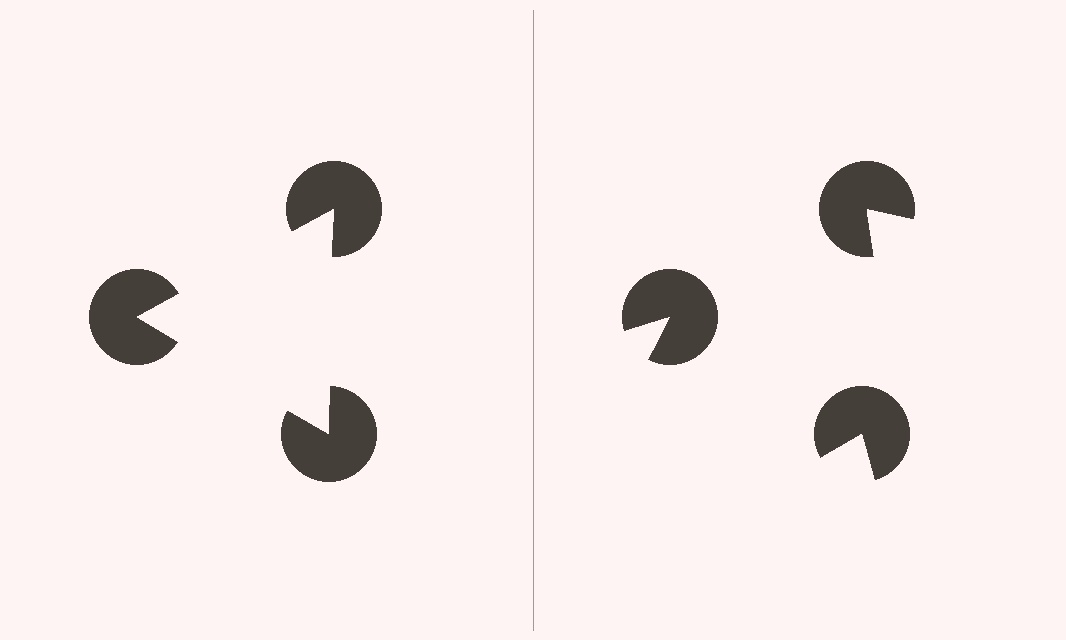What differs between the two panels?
The pac-man discs are positioned identically on both sides; only the wedge orientations differ. On the left they align to a triangle; on the right they are misaligned.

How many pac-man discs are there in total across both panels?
6 — 3 on each side.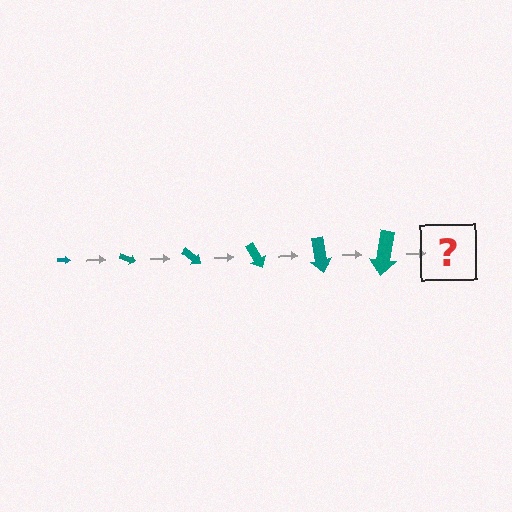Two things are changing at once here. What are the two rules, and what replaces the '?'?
The two rules are that the arrow grows larger each step and it rotates 20 degrees each step. The '?' should be an arrow, larger than the previous one and rotated 120 degrees from the start.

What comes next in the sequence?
The next element should be an arrow, larger than the previous one and rotated 120 degrees from the start.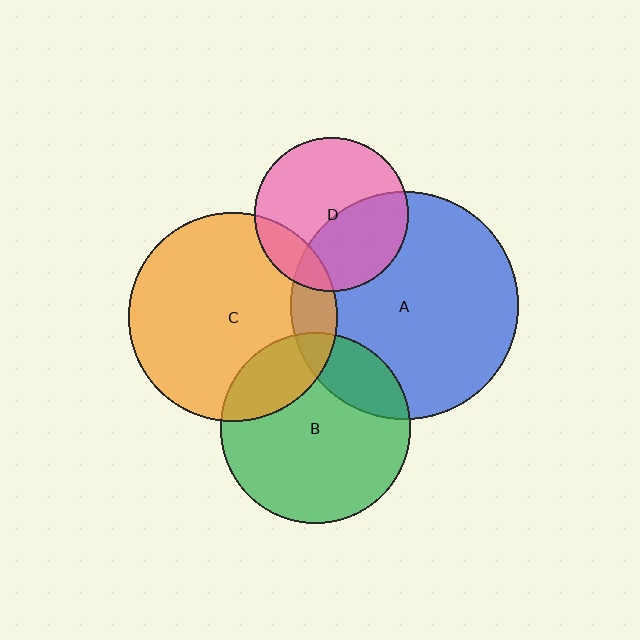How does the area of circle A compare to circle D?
Approximately 2.2 times.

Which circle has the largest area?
Circle A (blue).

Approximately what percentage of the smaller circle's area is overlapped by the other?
Approximately 40%.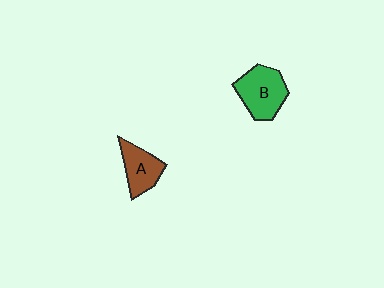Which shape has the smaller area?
Shape A (brown).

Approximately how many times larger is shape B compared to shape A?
Approximately 1.4 times.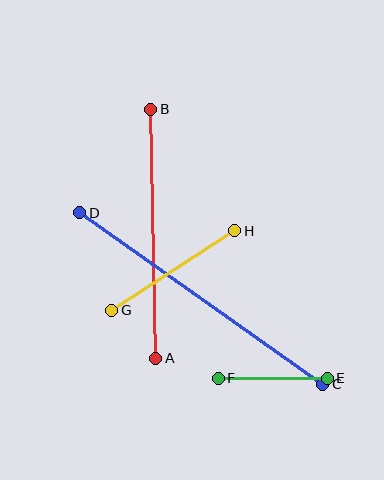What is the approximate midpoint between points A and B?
The midpoint is at approximately (153, 234) pixels.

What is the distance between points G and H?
The distance is approximately 146 pixels.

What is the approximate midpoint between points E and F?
The midpoint is at approximately (273, 378) pixels.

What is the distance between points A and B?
The distance is approximately 249 pixels.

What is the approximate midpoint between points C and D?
The midpoint is at approximately (201, 298) pixels.